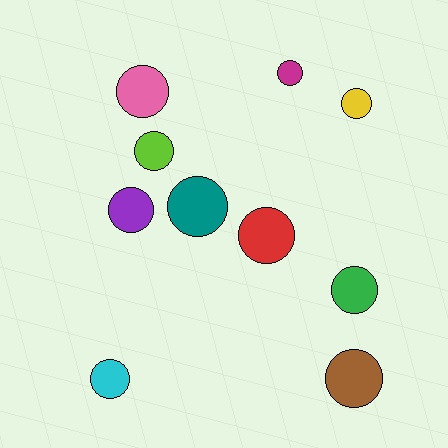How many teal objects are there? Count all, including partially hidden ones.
There is 1 teal object.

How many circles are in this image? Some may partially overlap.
There are 10 circles.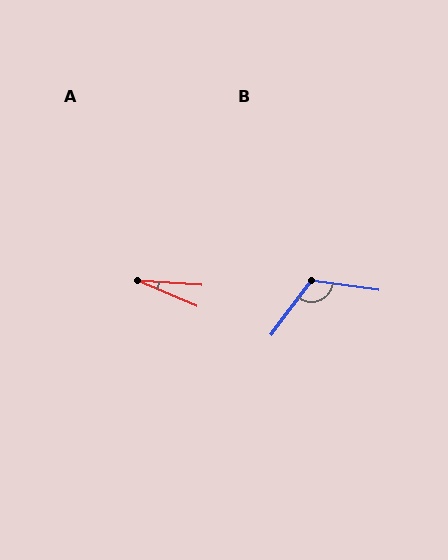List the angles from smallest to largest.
A (20°), B (119°).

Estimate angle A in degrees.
Approximately 20 degrees.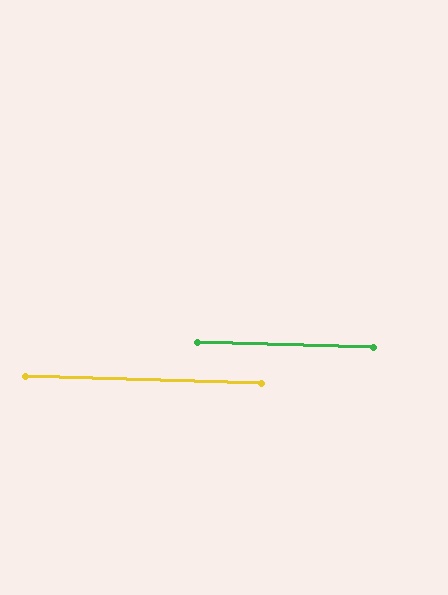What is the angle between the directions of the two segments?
Approximately 0 degrees.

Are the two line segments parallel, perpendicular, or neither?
Parallel — their directions differ by only 0.2°.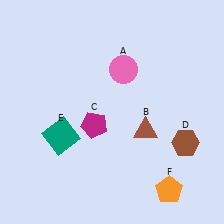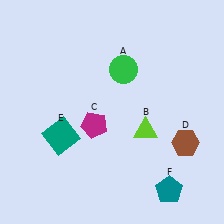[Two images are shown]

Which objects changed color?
A changed from pink to green. B changed from brown to lime. F changed from orange to teal.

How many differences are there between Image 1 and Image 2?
There are 3 differences between the two images.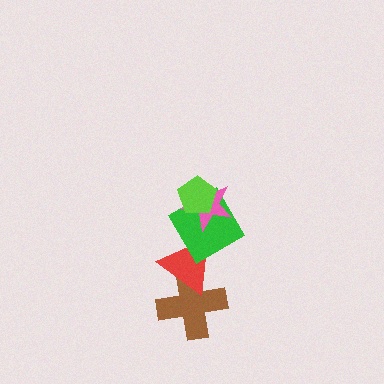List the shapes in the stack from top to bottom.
From top to bottom: the lime pentagon, the pink star, the green diamond, the red triangle, the brown cross.